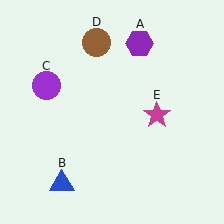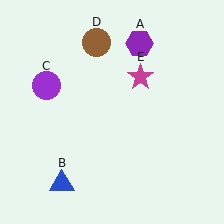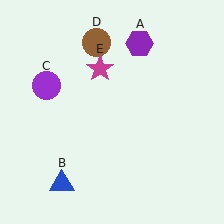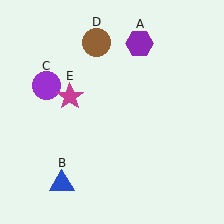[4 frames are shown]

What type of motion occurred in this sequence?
The magenta star (object E) rotated counterclockwise around the center of the scene.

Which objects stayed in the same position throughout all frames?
Purple hexagon (object A) and blue triangle (object B) and purple circle (object C) and brown circle (object D) remained stationary.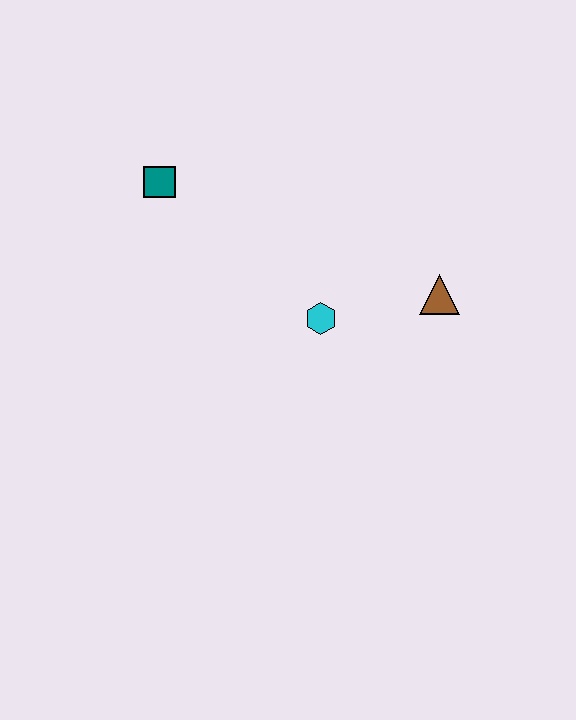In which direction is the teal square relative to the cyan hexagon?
The teal square is to the left of the cyan hexagon.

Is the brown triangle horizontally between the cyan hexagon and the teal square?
No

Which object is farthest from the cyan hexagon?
The teal square is farthest from the cyan hexagon.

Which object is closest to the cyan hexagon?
The brown triangle is closest to the cyan hexagon.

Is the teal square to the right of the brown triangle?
No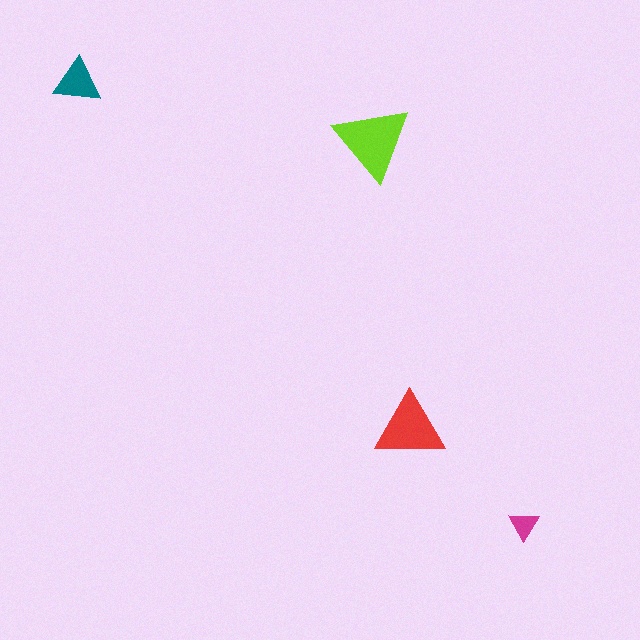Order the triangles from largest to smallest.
the lime one, the red one, the teal one, the magenta one.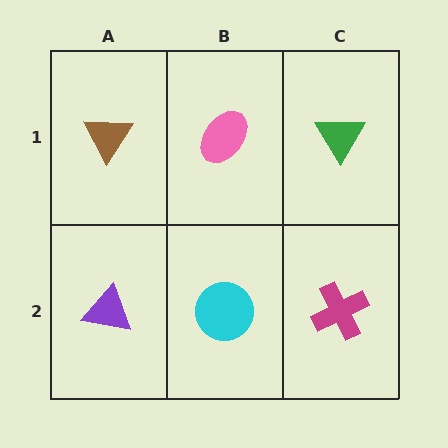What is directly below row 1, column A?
A purple triangle.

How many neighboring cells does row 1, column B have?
3.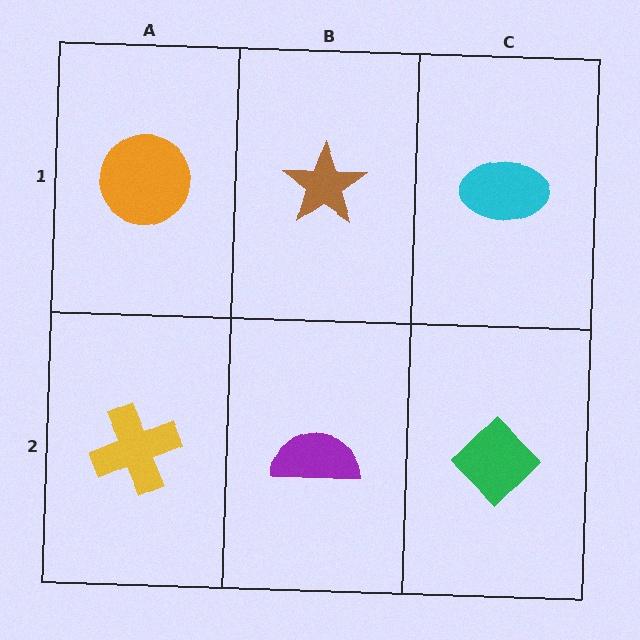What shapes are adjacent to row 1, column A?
A yellow cross (row 2, column A), a brown star (row 1, column B).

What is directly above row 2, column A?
An orange circle.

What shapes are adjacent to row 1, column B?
A purple semicircle (row 2, column B), an orange circle (row 1, column A), a cyan ellipse (row 1, column C).